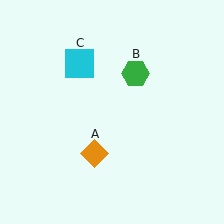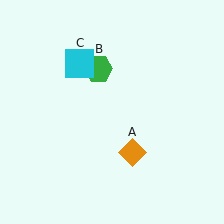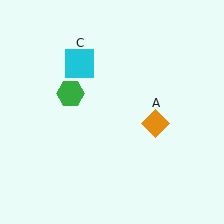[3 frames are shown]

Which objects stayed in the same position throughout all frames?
Cyan square (object C) remained stationary.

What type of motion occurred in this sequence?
The orange diamond (object A), green hexagon (object B) rotated counterclockwise around the center of the scene.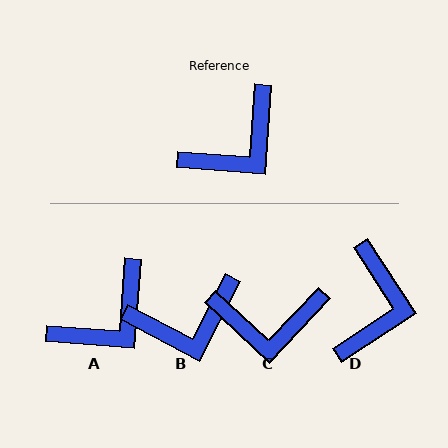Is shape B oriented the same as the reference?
No, it is off by about 24 degrees.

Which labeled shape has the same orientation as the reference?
A.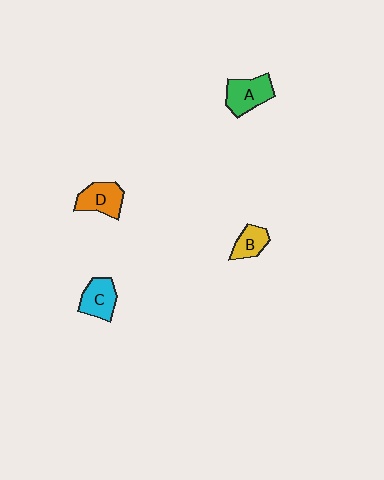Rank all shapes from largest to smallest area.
From largest to smallest: A (green), D (orange), C (cyan), B (yellow).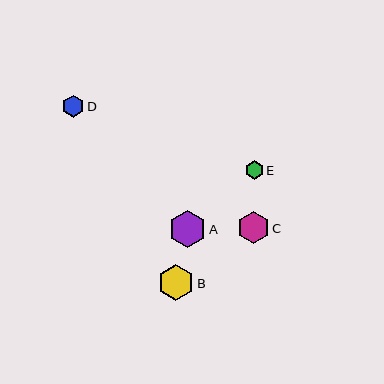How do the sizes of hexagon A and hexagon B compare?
Hexagon A and hexagon B are approximately the same size.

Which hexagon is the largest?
Hexagon A is the largest with a size of approximately 38 pixels.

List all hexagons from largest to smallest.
From largest to smallest: A, B, C, D, E.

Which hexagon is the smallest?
Hexagon E is the smallest with a size of approximately 19 pixels.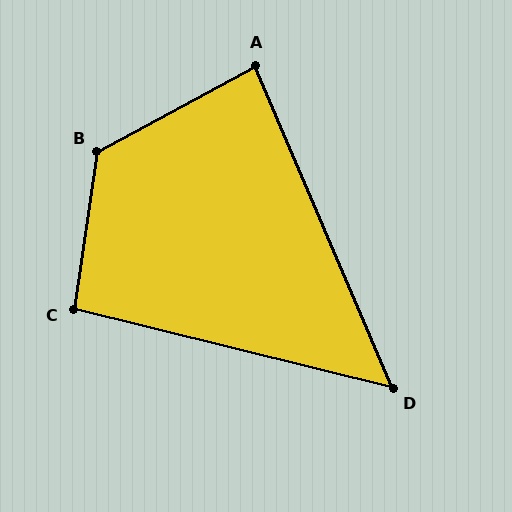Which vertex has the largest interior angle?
B, at approximately 127 degrees.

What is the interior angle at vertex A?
Approximately 85 degrees (acute).